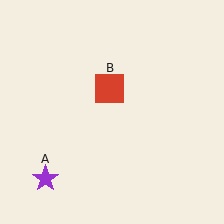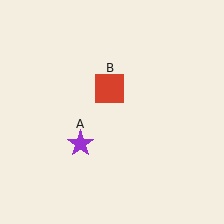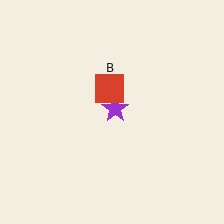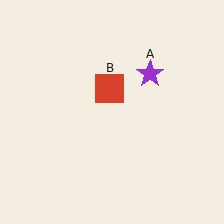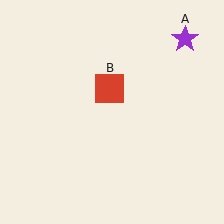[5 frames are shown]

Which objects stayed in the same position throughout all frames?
Red square (object B) remained stationary.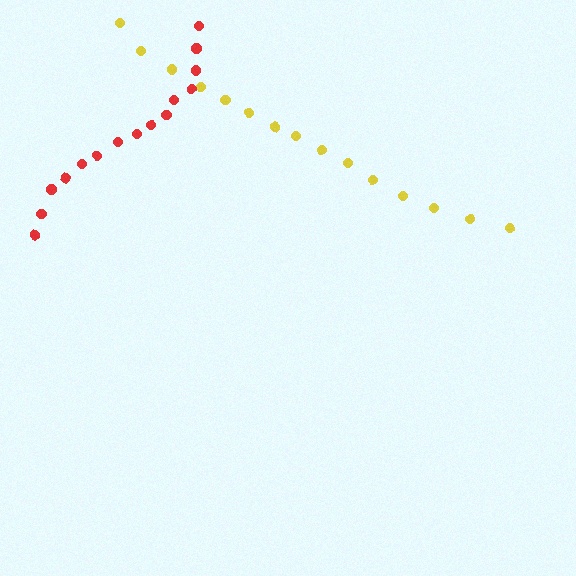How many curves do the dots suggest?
There are 2 distinct paths.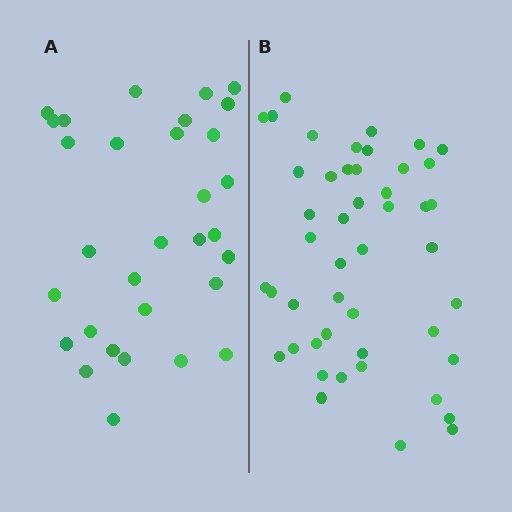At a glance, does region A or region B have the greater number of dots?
Region B (the right region) has more dots.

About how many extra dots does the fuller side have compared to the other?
Region B has approximately 15 more dots than region A.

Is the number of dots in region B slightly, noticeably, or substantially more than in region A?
Region B has substantially more. The ratio is roughly 1.5 to 1.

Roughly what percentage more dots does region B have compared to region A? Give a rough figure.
About 50% more.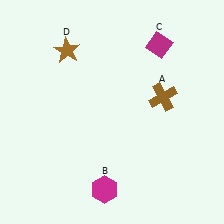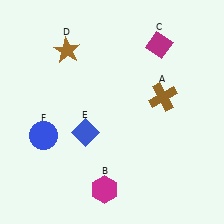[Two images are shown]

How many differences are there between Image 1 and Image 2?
There are 2 differences between the two images.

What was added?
A blue diamond (E), a blue circle (F) were added in Image 2.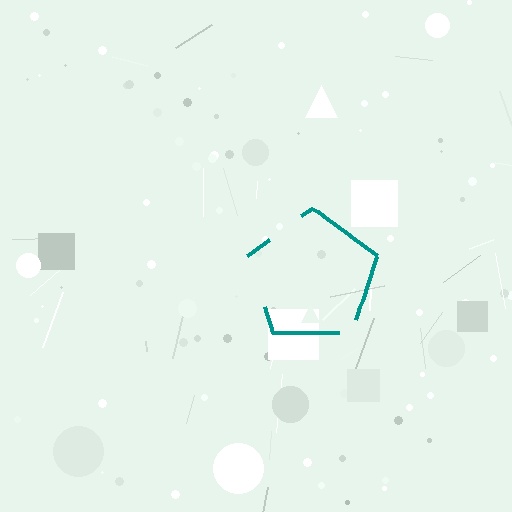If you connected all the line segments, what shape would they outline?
They would outline a pentagon.